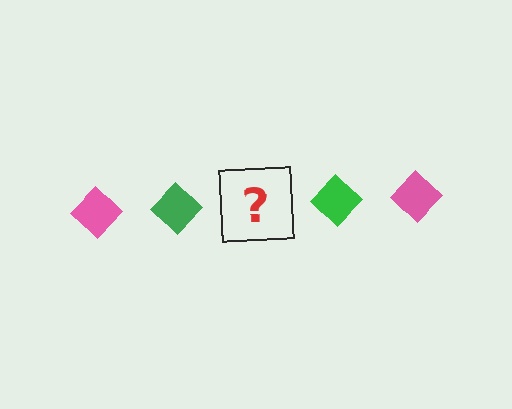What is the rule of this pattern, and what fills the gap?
The rule is that the pattern cycles through pink, green diamonds. The gap should be filled with a pink diamond.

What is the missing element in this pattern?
The missing element is a pink diamond.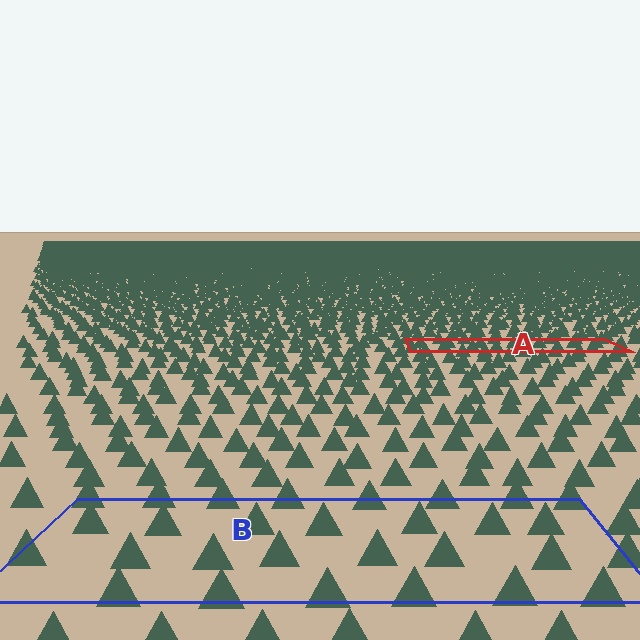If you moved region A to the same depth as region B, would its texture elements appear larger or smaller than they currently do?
They would appear larger. At a closer depth, the same texture elements are projected at a bigger on-screen size.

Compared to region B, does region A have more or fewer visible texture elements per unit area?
Region A has more texture elements per unit area — they are packed more densely because it is farther away.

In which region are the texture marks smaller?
The texture marks are smaller in region A, because it is farther away.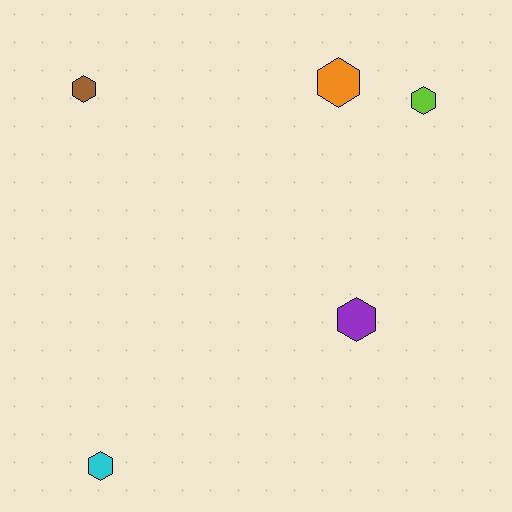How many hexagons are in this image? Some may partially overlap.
There are 5 hexagons.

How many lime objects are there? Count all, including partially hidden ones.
There is 1 lime object.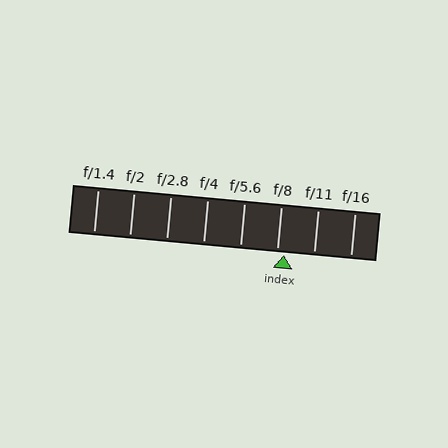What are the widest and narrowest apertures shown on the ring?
The widest aperture shown is f/1.4 and the narrowest is f/16.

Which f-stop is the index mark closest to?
The index mark is closest to f/8.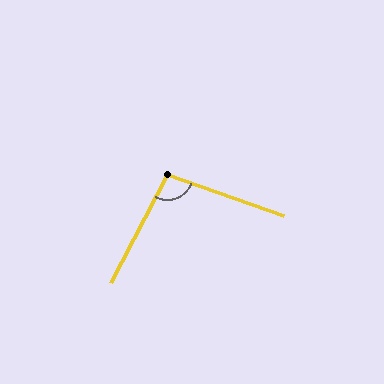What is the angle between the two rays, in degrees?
Approximately 99 degrees.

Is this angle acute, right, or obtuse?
It is obtuse.